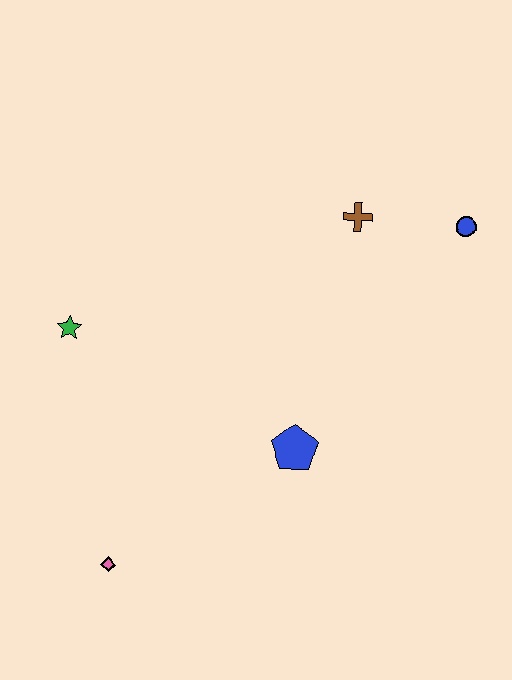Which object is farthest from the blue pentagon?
The blue circle is farthest from the blue pentagon.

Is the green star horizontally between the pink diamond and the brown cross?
No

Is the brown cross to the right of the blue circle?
No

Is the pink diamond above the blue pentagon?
No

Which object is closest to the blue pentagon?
The pink diamond is closest to the blue pentagon.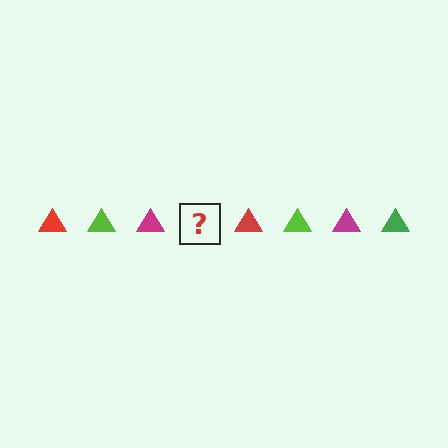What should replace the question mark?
The question mark should be replaced with a green triangle.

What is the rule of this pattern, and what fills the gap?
The rule is that the pattern cycles through red, lime, magenta, green triangles. The gap should be filled with a green triangle.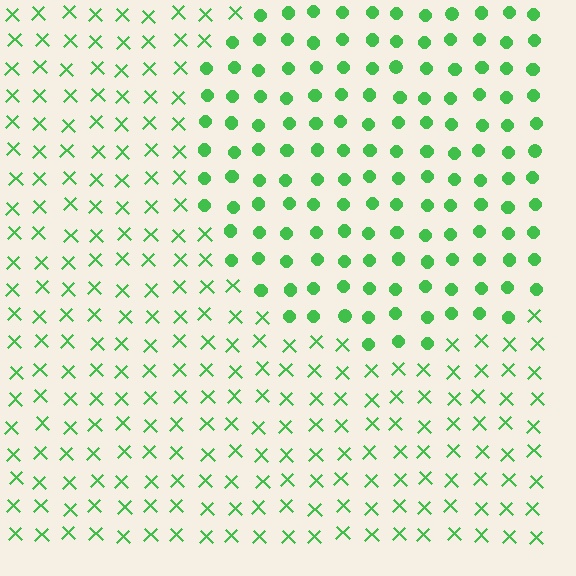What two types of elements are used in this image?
The image uses circles inside the circle region and X marks outside it.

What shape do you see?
I see a circle.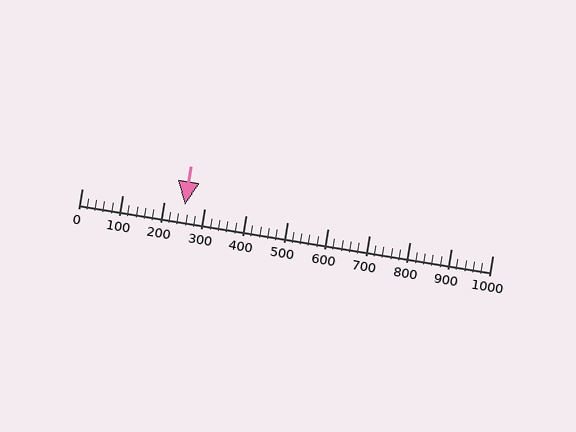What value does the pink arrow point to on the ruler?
The pink arrow points to approximately 250.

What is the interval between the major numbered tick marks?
The major tick marks are spaced 100 units apart.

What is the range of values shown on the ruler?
The ruler shows values from 0 to 1000.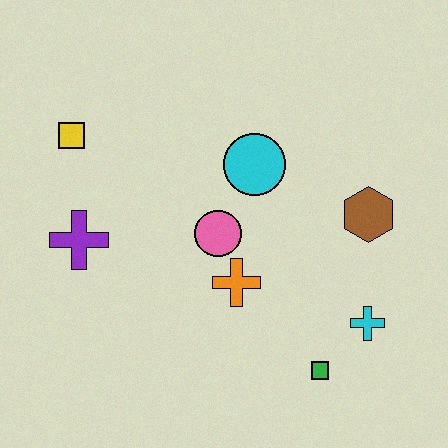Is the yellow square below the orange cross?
No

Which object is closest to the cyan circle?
The pink circle is closest to the cyan circle.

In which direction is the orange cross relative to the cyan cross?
The orange cross is to the left of the cyan cross.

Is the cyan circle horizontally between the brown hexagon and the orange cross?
Yes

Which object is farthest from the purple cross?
The cyan cross is farthest from the purple cross.